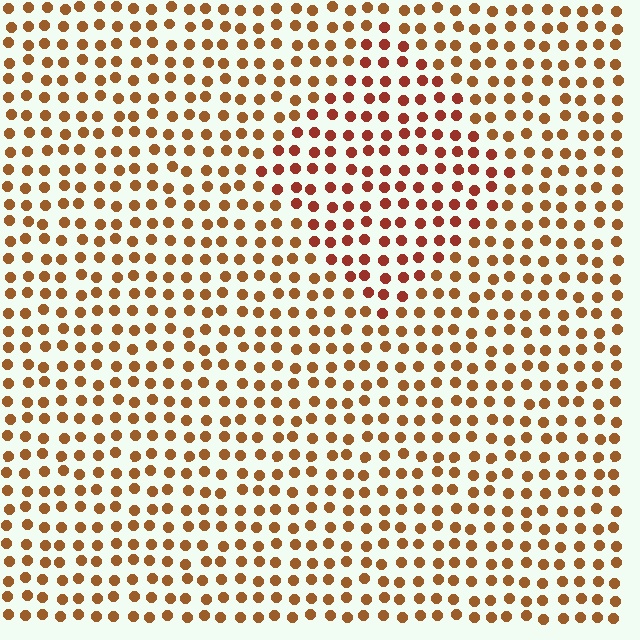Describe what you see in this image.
The image is filled with small brown elements in a uniform arrangement. A diamond-shaped region is visible where the elements are tinted to a slightly different hue, forming a subtle color boundary.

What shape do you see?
I see a diamond.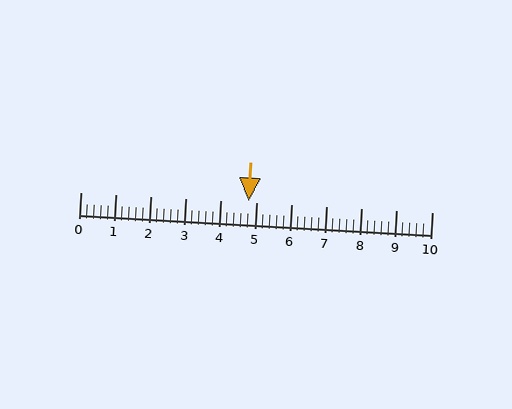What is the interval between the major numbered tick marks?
The major tick marks are spaced 1 units apart.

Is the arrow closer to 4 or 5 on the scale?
The arrow is closer to 5.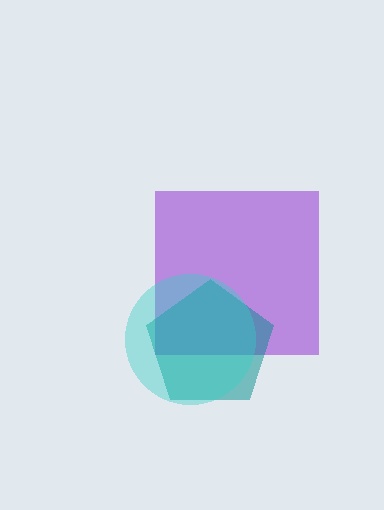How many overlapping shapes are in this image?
There are 3 overlapping shapes in the image.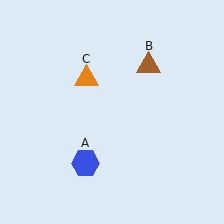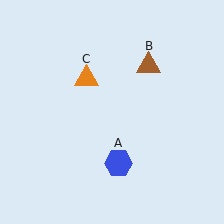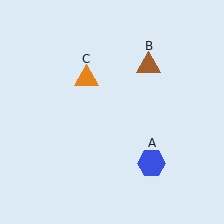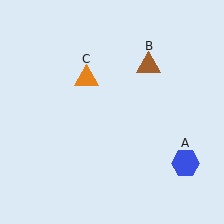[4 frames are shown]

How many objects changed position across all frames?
1 object changed position: blue hexagon (object A).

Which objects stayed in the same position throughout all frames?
Brown triangle (object B) and orange triangle (object C) remained stationary.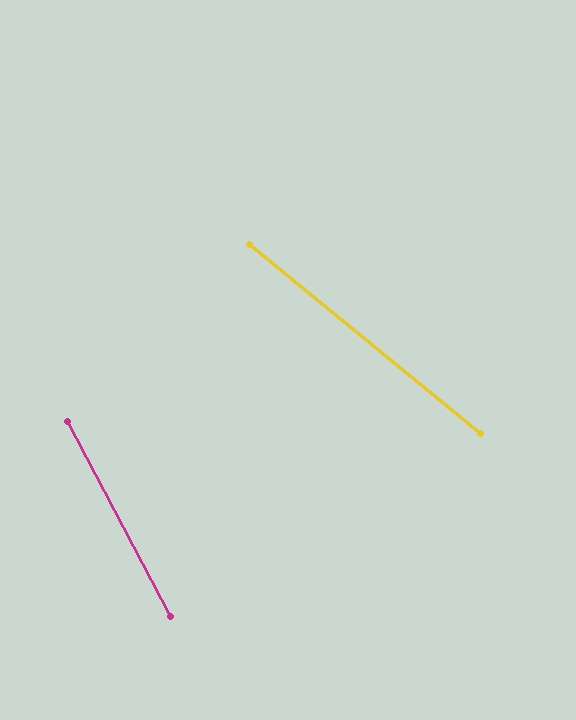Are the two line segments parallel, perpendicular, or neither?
Neither parallel nor perpendicular — they differ by about 23°.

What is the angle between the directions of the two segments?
Approximately 23 degrees.